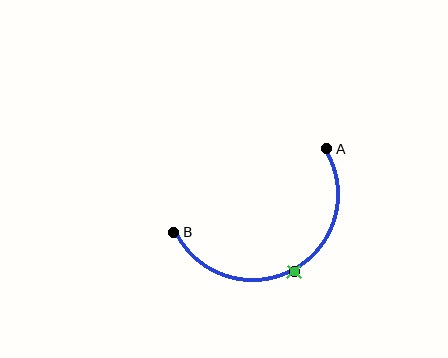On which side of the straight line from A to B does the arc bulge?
The arc bulges below the straight line connecting A and B.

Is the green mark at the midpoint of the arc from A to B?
Yes. The green mark lies on the arc at equal arc-length from both A and B — it is the arc midpoint.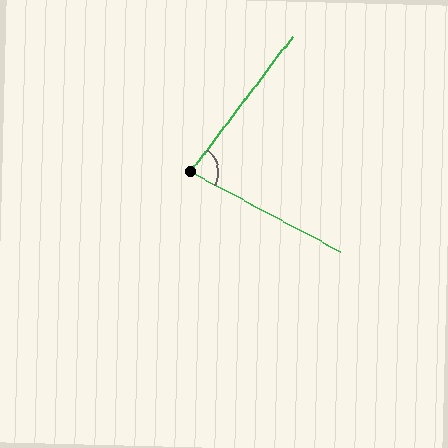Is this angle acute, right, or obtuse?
It is acute.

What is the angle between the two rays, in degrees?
Approximately 81 degrees.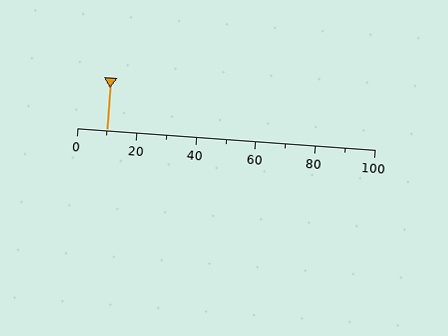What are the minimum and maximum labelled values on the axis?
The axis runs from 0 to 100.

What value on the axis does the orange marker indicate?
The marker indicates approximately 10.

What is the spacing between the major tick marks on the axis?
The major ticks are spaced 20 apart.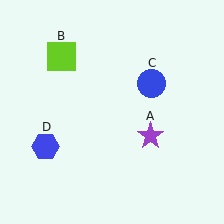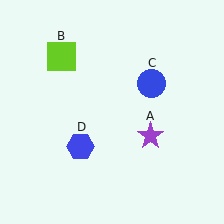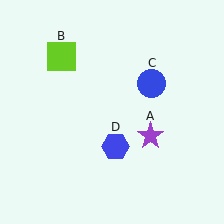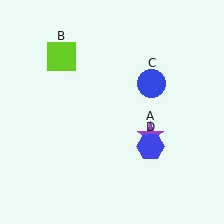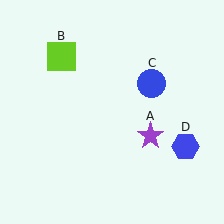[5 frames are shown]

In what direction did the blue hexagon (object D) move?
The blue hexagon (object D) moved right.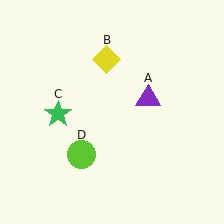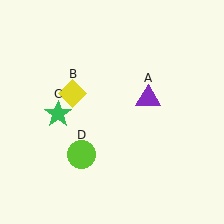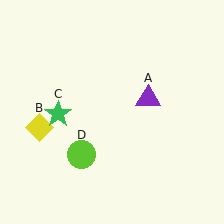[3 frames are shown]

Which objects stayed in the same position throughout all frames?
Purple triangle (object A) and green star (object C) and lime circle (object D) remained stationary.